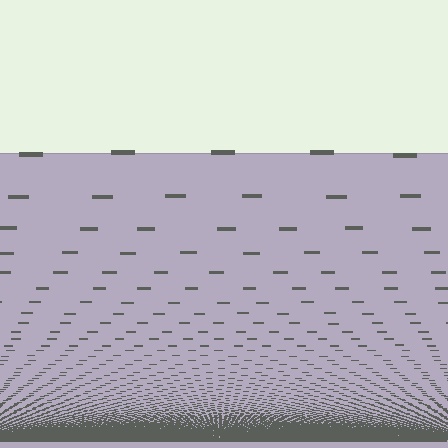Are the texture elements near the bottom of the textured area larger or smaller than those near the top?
Smaller. The gradient is inverted — elements near the bottom are smaller and denser.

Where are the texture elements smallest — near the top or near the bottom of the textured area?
Near the bottom.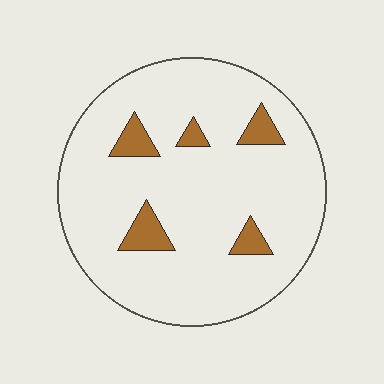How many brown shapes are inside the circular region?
5.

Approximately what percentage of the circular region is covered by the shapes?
Approximately 10%.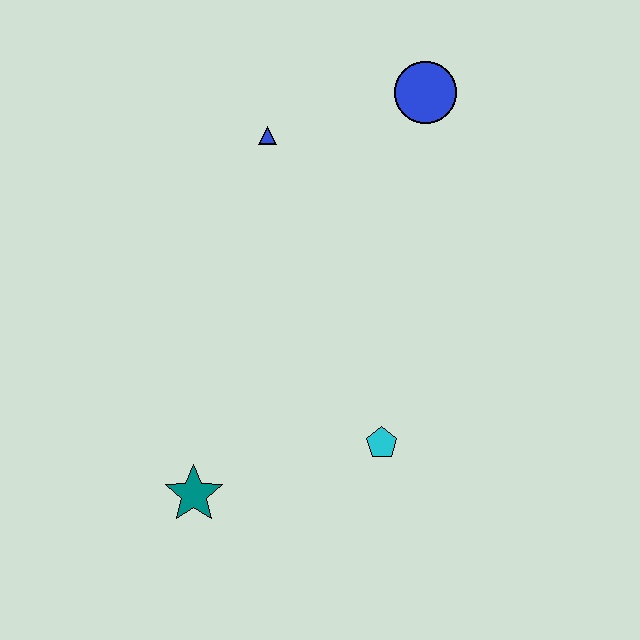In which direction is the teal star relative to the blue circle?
The teal star is below the blue circle.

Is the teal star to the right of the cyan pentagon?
No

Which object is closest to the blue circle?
The blue triangle is closest to the blue circle.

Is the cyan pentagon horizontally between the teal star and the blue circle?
Yes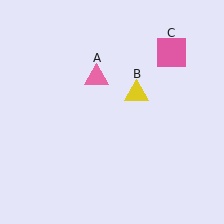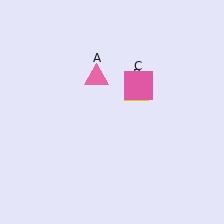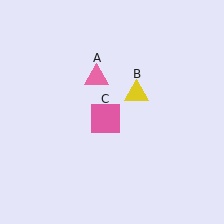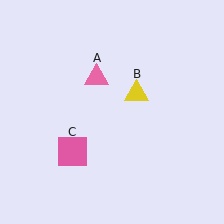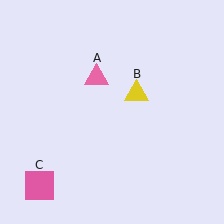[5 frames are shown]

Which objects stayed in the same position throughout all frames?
Pink triangle (object A) and yellow triangle (object B) remained stationary.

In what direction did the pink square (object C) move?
The pink square (object C) moved down and to the left.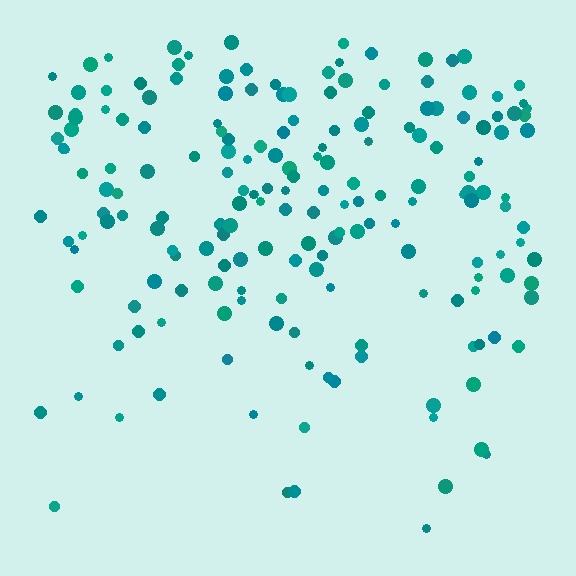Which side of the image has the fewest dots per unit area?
The bottom.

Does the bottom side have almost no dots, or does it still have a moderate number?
Still a moderate number, just noticeably fewer than the top.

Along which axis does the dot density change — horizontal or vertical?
Vertical.